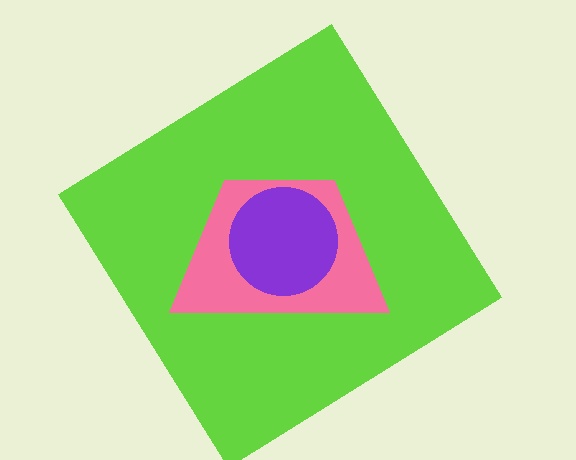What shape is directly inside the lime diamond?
The pink trapezoid.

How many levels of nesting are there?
3.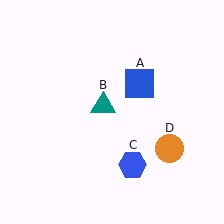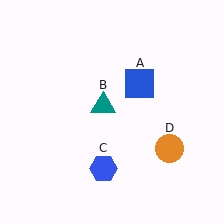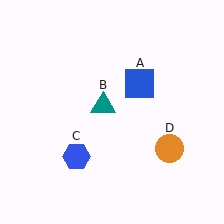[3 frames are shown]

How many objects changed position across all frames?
1 object changed position: blue hexagon (object C).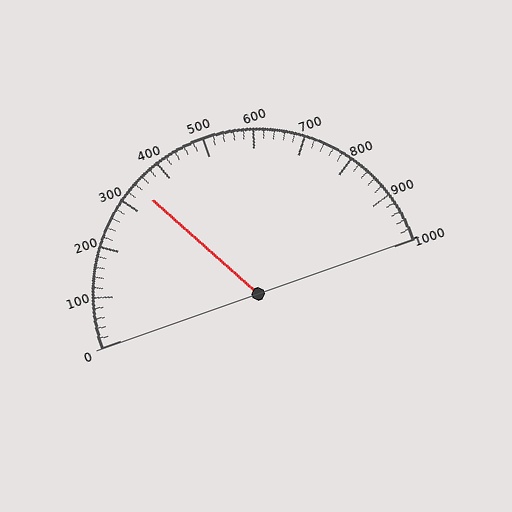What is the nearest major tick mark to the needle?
The nearest major tick mark is 300.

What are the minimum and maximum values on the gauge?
The gauge ranges from 0 to 1000.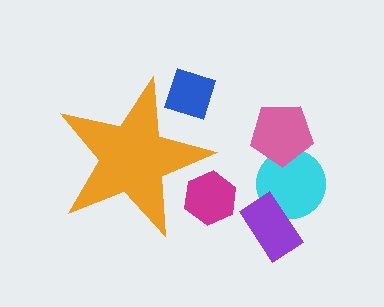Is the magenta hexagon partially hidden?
Yes, the magenta hexagon is partially hidden behind the orange star.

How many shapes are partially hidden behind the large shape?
2 shapes are partially hidden.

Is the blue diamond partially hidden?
Yes, the blue diamond is partially hidden behind the orange star.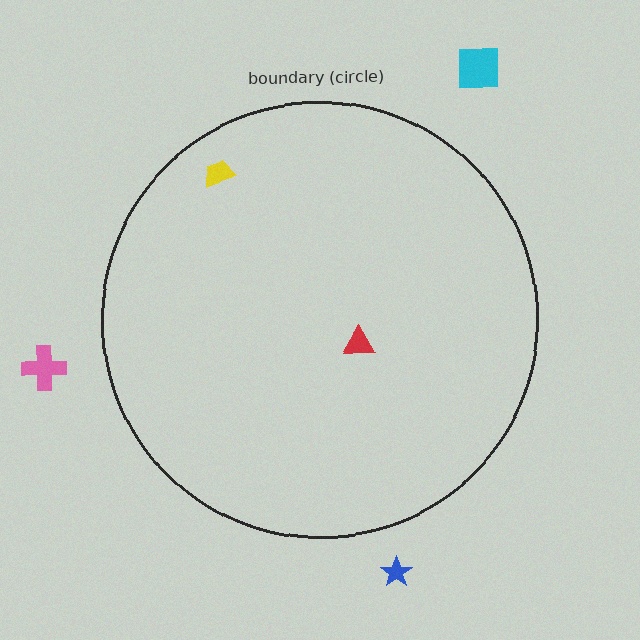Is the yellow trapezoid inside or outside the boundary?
Inside.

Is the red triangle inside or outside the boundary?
Inside.